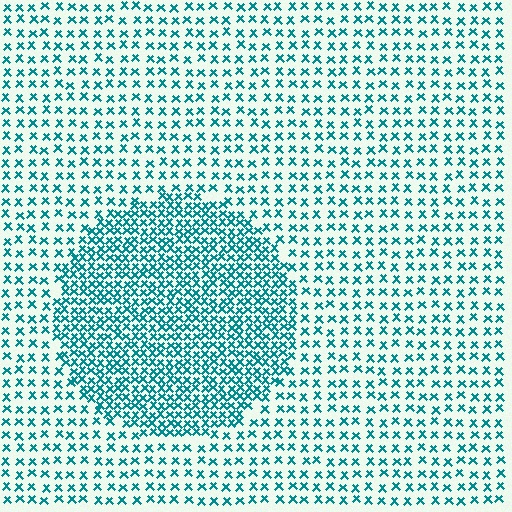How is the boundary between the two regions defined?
The boundary is defined by a change in element density (approximately 2.2x ratio). All elements are the same color, size, and shape.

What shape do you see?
I see a circle.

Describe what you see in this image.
The image contains small teal elements arranged at two different densities. A circle-shaped region is visible where the elements are more densely packed than the surrounding area.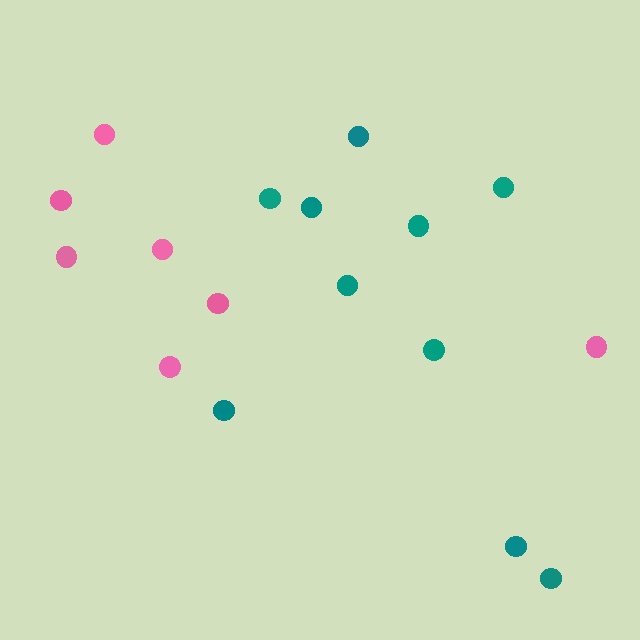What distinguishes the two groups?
There are 2 groups: one group of teal circles (10) and one group of pink circles (7).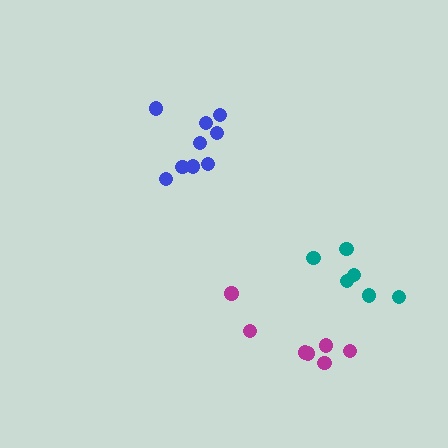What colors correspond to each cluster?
The clusters are colored: teal, magenta, blue.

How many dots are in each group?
Group 1: 6 dots, Group 2: 7 dots, Group 3: 9 dots (22 total).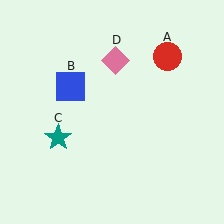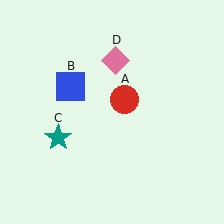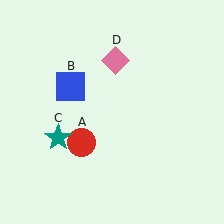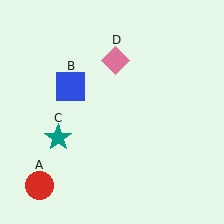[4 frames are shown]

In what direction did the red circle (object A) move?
The red circle (object A) moved down and to the left.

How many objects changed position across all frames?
1 object changed position: red circle (object A).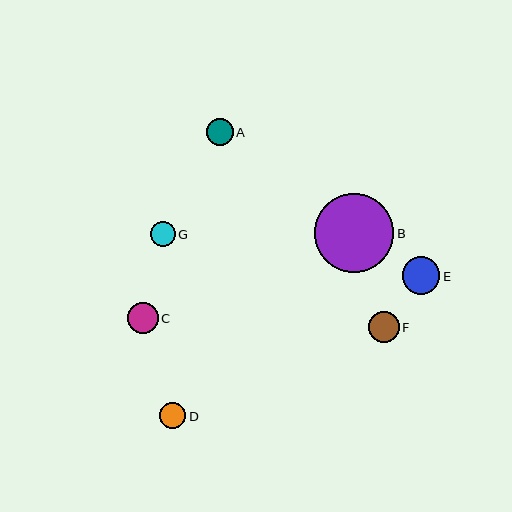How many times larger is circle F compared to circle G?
Circle F is approximately 1.2 times the size of circle G.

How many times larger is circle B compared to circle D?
Circle B is approximately 3.0 times the size of circle D.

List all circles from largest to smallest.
From largest to smallest: B, E, F, C, A, D, G.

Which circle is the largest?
Circle B is the largest with a size of approximately 79 pixels.